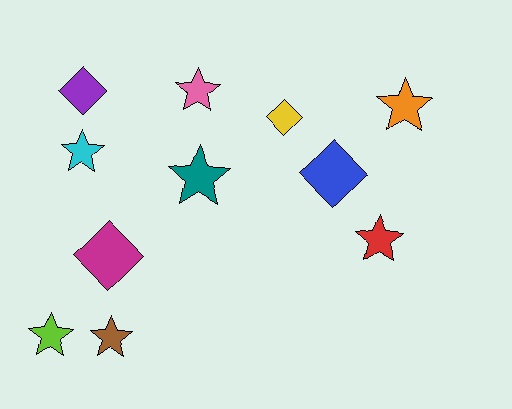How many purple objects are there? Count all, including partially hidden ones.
There is 1 purple object.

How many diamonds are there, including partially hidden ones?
There are 4 diamonds.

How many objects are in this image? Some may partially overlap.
There are 11 objects.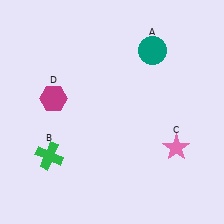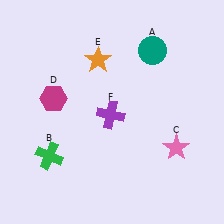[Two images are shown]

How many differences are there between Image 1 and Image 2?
There are 2 differences between the two images.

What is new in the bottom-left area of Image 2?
A purple cross (F) was added in the bottom-left area of Image 2.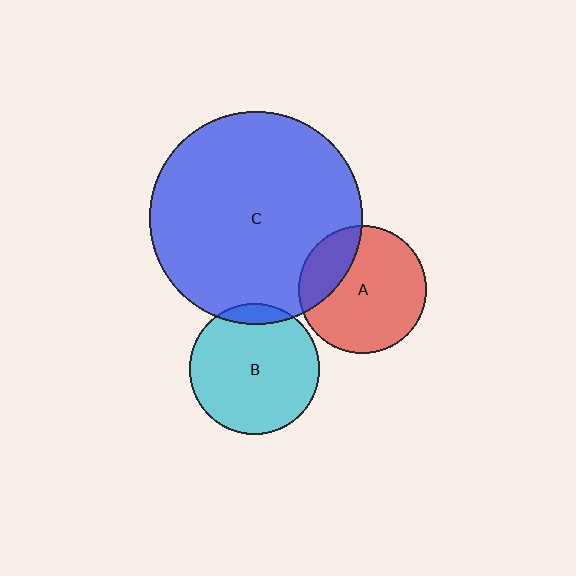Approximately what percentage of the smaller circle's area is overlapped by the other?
Approximately 25%.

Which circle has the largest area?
Circle C (blue).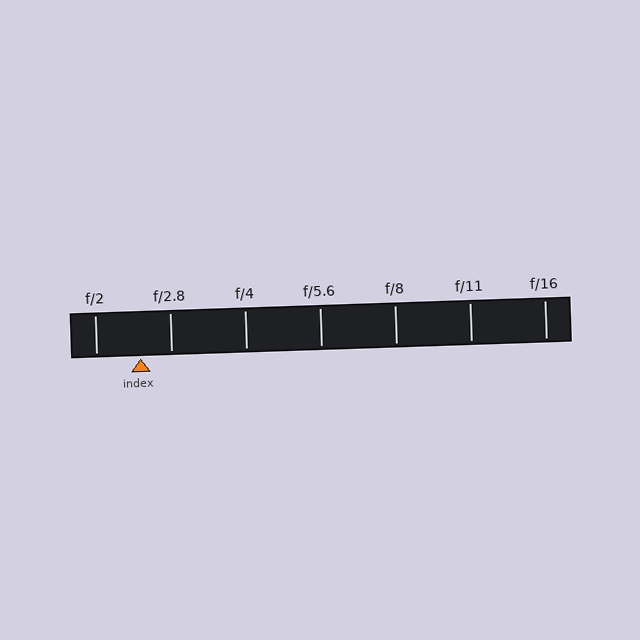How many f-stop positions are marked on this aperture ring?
There are 7 f-stop positions marked.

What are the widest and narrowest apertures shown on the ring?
The widest aperture shown is f/2 and the narrowest is f/16.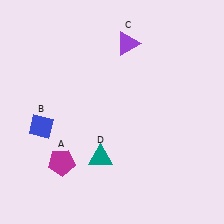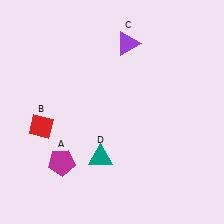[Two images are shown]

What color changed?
The diamond (B) changed from blue in Image 1 to red in Image 2.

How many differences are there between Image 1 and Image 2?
There is 1 difference between the two images.